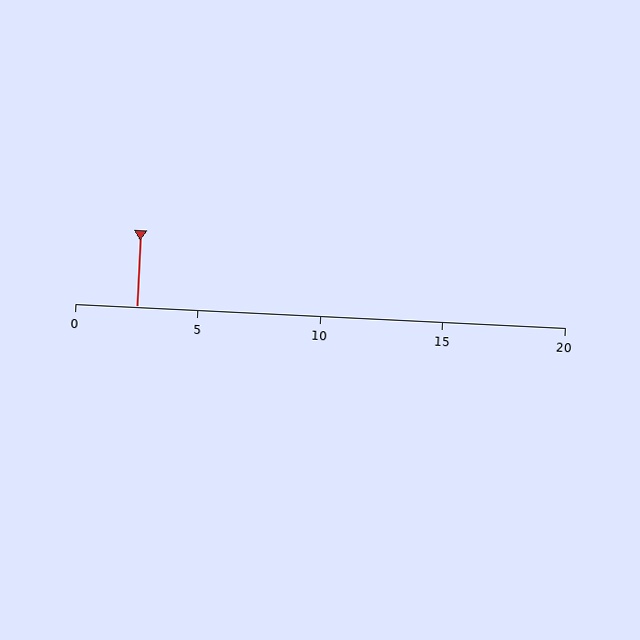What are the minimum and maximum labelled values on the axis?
The axis runs from 0 to 20.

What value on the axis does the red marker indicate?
The marker indicates approximately 2.5.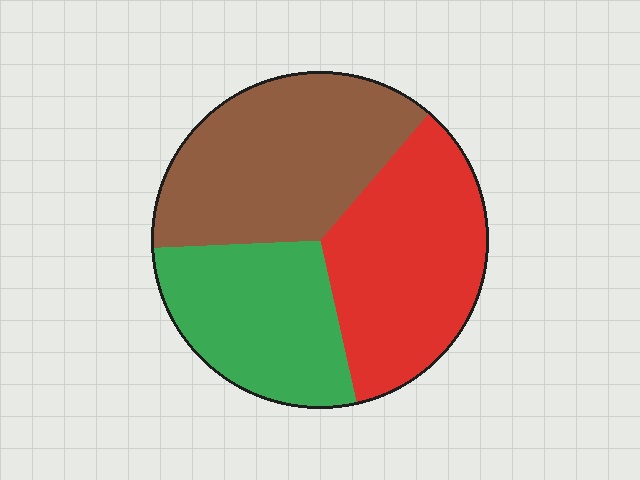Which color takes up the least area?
Green, at roughly 30%.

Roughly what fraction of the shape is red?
Red takes up about one third (1/3) of the shape.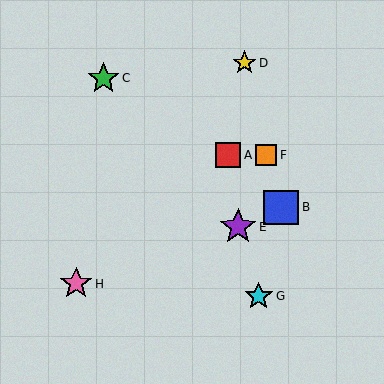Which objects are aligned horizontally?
Objects A, F are aligned horizontally.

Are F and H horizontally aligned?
No, F is at y≈155 and H is at y≈284.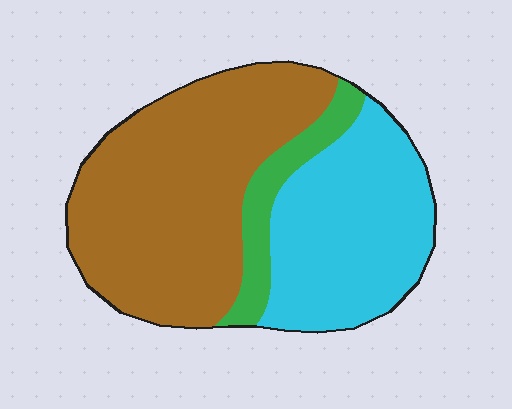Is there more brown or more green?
Brown.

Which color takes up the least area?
Green, at roughly 10%.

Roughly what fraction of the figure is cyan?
Cyan covers roughly 35% of the figure.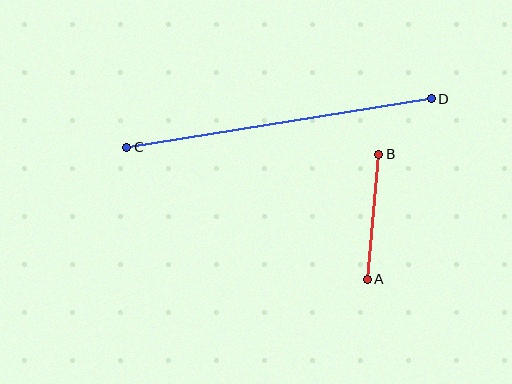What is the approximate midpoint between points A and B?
The midpoint is at approximately (373, 217) pixels.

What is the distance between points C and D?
The distance is approximately 309 pixels.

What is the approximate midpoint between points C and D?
The midpoint is at approximately (279, 123) pixels.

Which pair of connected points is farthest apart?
Points C and D are farthest apart.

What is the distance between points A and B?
The distance is approximately 126 pixels.